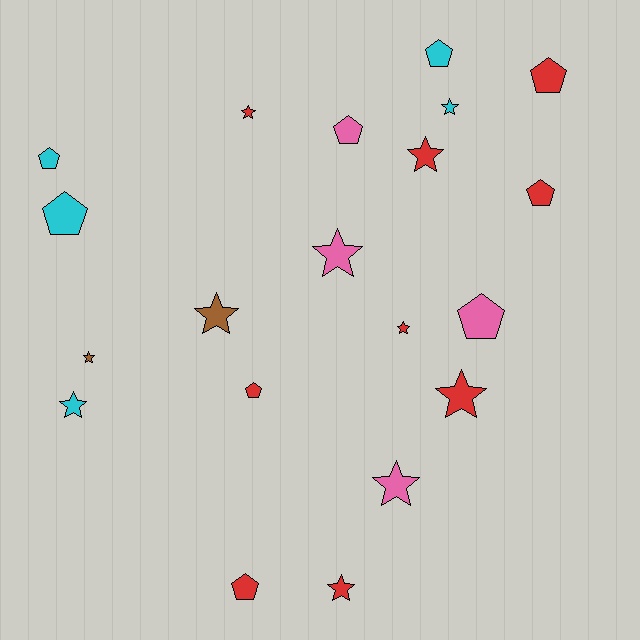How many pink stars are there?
There are 2 pink stars.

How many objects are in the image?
There are 20 objects.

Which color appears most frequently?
Red, with 9 objects.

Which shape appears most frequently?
Star, with 11 objects.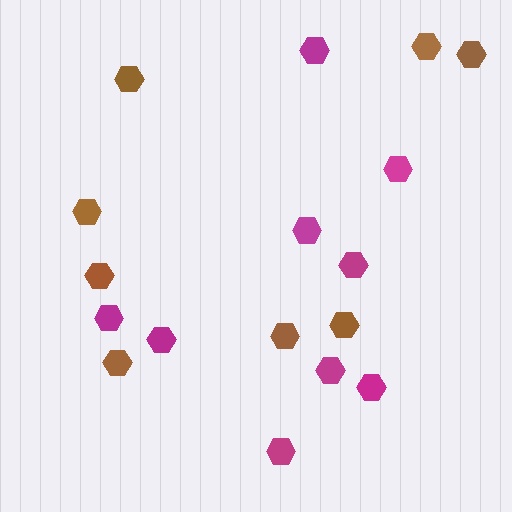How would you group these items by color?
There are 2 groups: one group of brown hexagons (8) and one group of magenta hexagons (9).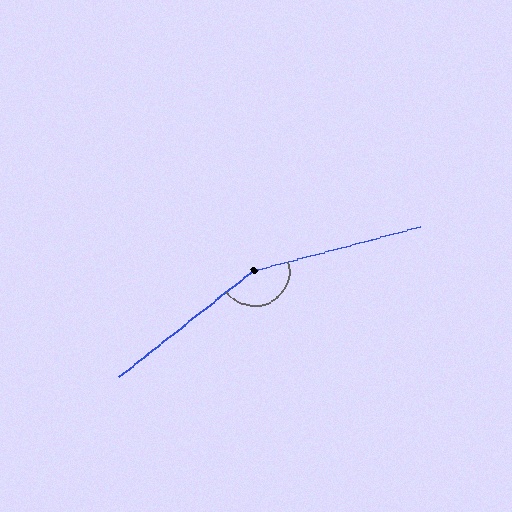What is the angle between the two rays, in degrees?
Approximately 157 degrees.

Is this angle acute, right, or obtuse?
It is obtuse.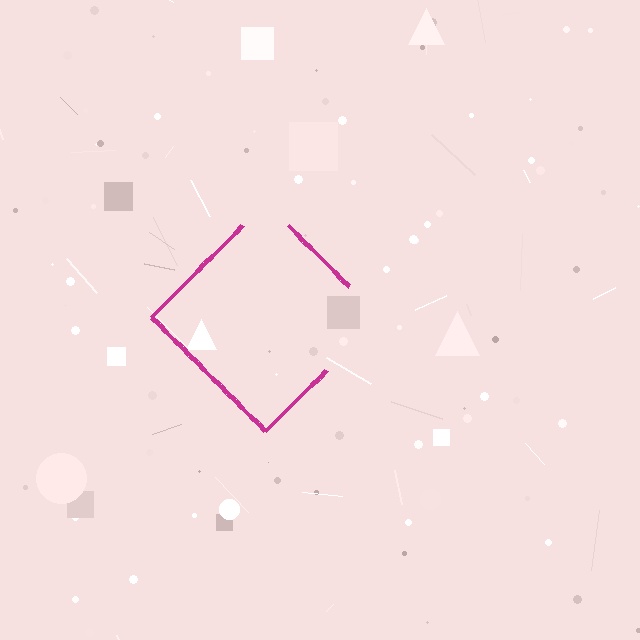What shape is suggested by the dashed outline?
The dashed outline suggests a diamond.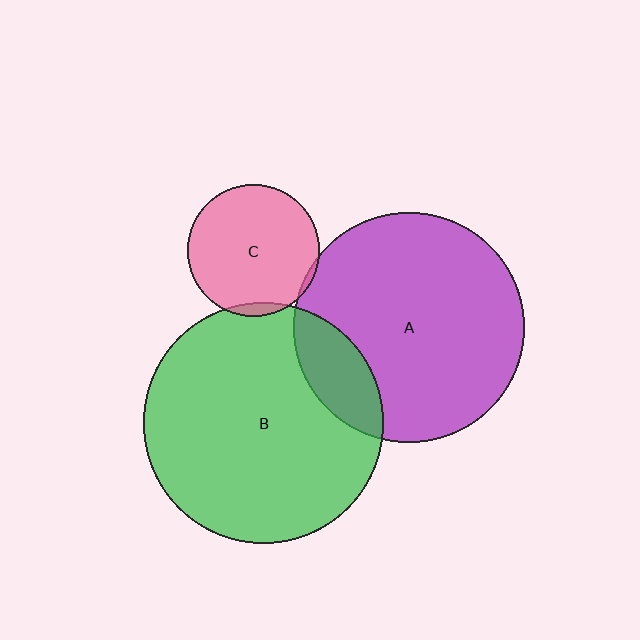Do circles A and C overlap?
Yes.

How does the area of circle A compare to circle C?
Approximately 3.1 times.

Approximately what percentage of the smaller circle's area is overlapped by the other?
Approximately 5%.